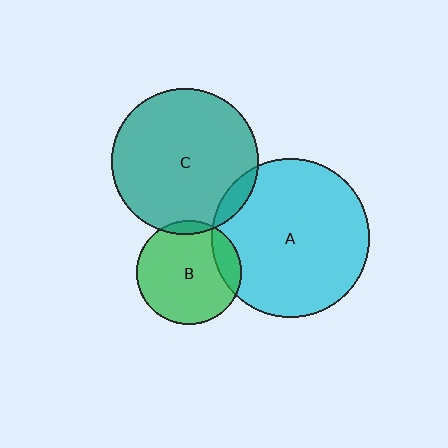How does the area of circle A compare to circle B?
Approximately 2.3 times.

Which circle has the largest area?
Circle A (cyan).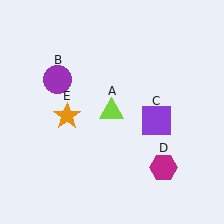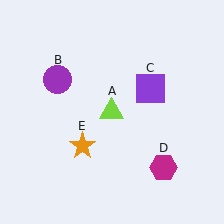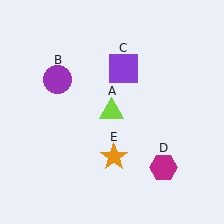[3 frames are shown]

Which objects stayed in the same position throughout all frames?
Lime triangle (object A) and purple circle (object B) and magenta hexagon (object D) remained stationary.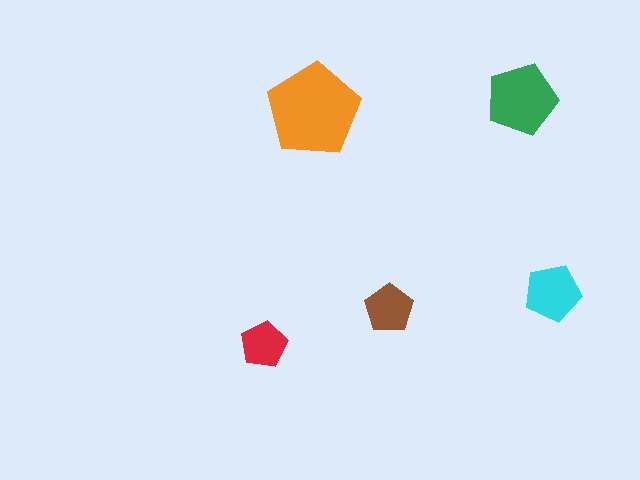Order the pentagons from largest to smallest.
the orange one, the green one, the cyan one, the brown one, the red one.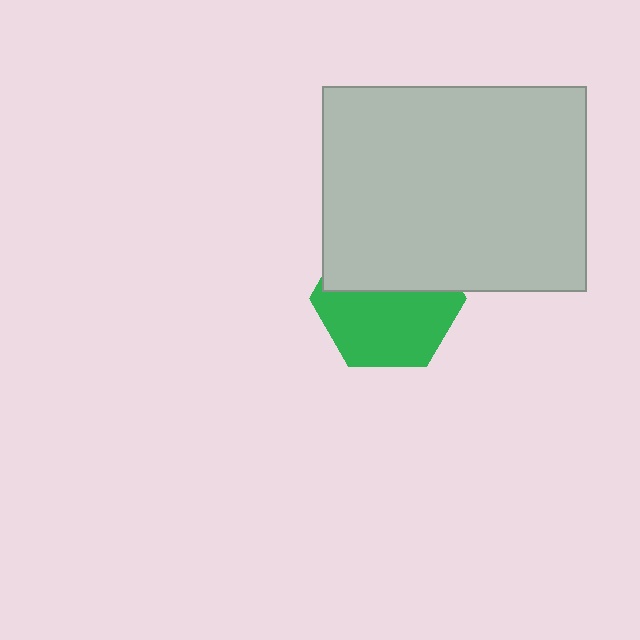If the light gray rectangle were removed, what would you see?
You would see the complete green hexagon.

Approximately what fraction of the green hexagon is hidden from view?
Roughly 43% of the green hexagon is hidden behind the light gray rectangle.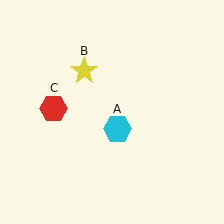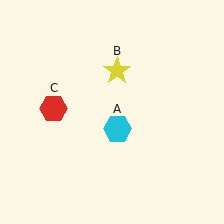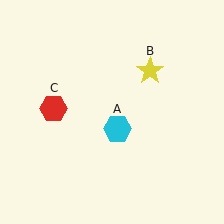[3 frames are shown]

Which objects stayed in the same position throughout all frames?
Cyan hexagon (object A) and red hexagon (object C) remained stationary.